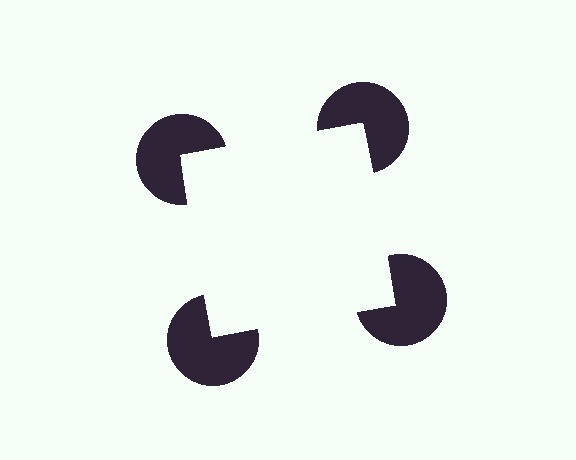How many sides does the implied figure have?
4 sides.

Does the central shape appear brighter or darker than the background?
It typically appears slightly brighter than the background, even though no actual brightness change is drawn.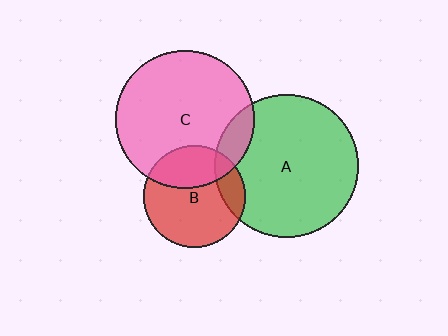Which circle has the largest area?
Circle A (green).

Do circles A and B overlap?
Yes.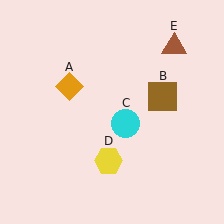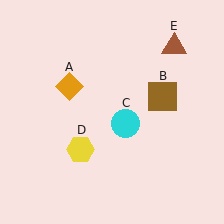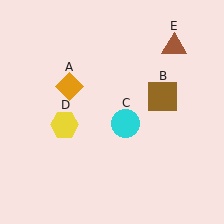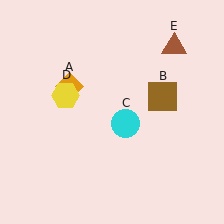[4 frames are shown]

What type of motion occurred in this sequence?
The yellow hexagon (object D) rotated clockwise around the center of the scene.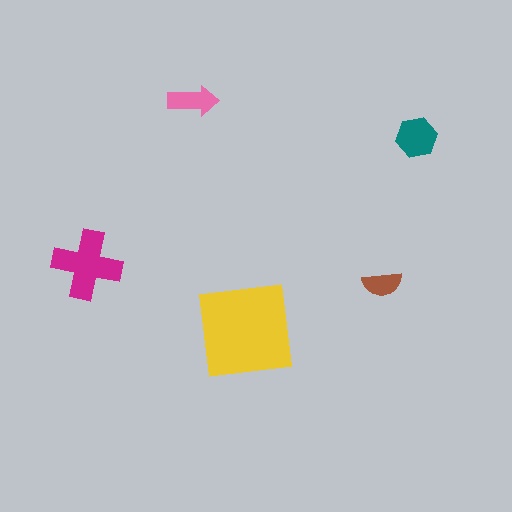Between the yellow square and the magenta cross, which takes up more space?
The yellow square.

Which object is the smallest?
The brown semicircle.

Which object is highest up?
The pink arrow is topmost.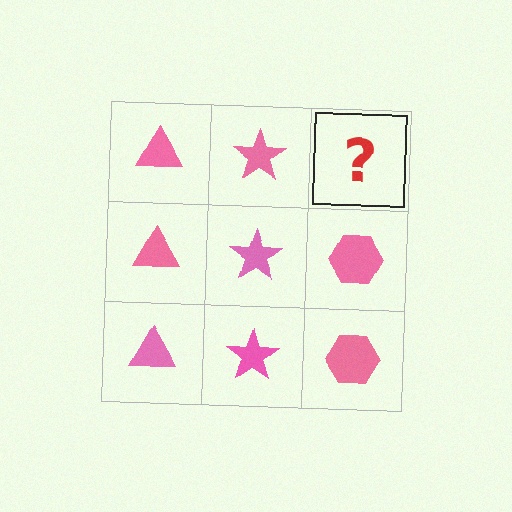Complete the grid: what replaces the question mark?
The question mark should be replaced with a pink hexagon.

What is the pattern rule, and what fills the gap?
The rule is that each column has a consistent shape. The gap should be filled with a pink hexagon.